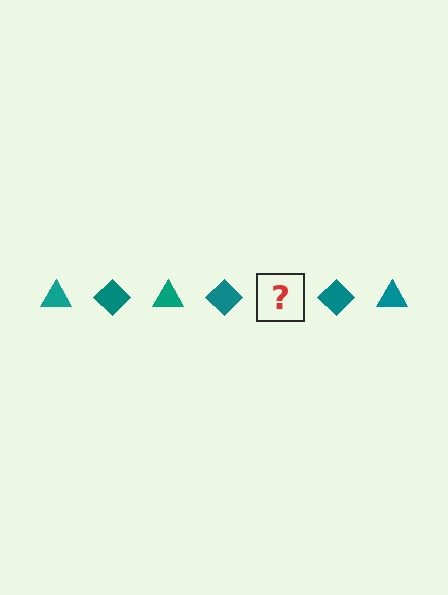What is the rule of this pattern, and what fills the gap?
The rule is that the pattern cycles through triangle, diamond shapes in teal. The gap should be filled with a teal triangle.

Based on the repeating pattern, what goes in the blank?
The blank should be a teal triangle.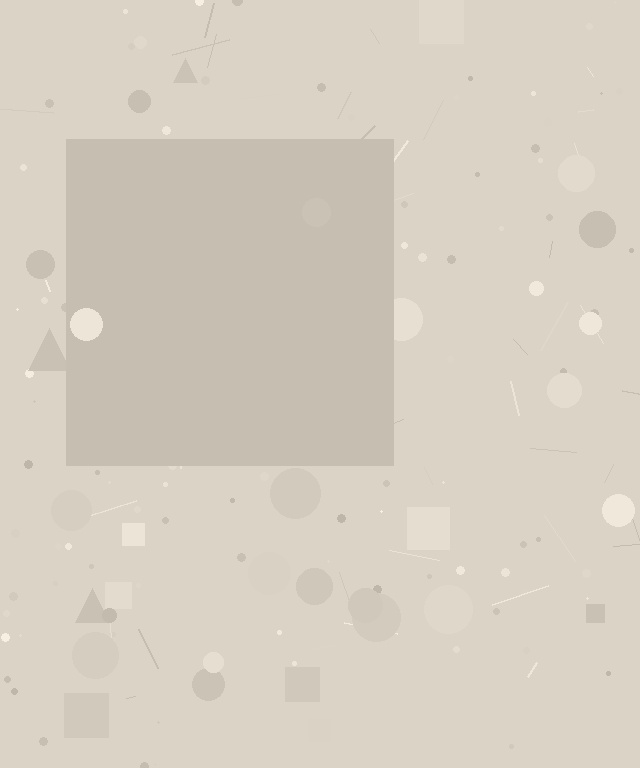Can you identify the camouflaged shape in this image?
The camouflaged shape is a square.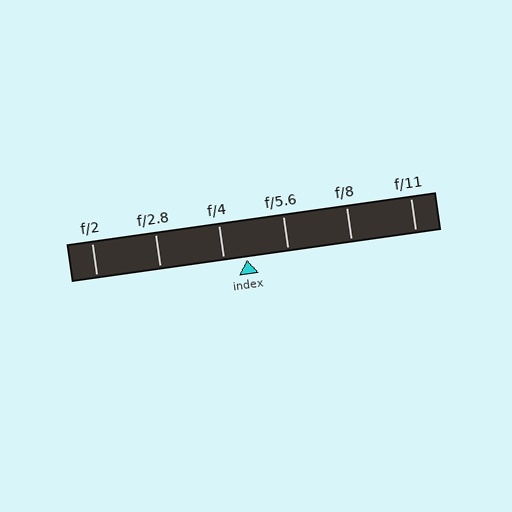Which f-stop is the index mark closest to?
The index mark is closest to f/4.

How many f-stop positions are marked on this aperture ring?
There are 6 f-stop positions marked.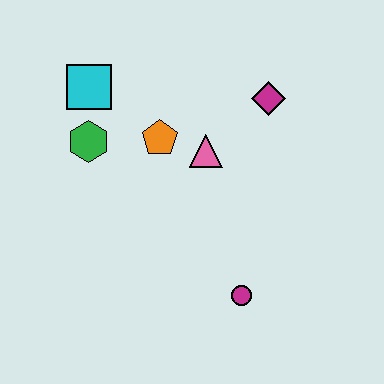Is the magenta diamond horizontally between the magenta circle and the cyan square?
No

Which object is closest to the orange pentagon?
The pink triangle is closest to the orange pentagon.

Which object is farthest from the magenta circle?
The cyan square is farthest from the magenta circle.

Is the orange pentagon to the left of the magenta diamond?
Yes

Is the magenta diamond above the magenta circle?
Yes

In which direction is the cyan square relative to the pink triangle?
The cyan square is to the left of the pink triangle.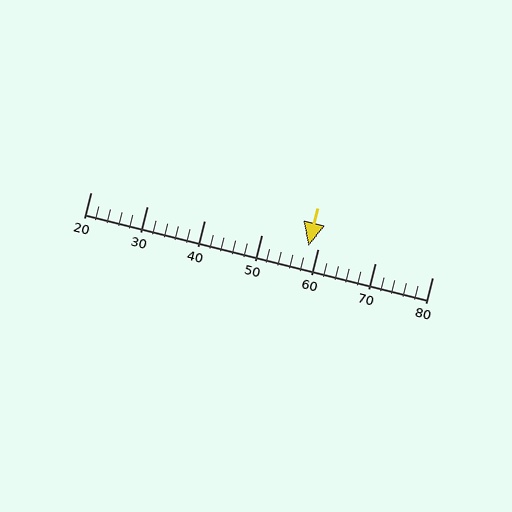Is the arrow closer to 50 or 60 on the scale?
The arrow is closer to 60.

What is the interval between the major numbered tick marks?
The major tick marks are spaced 10 units apart.